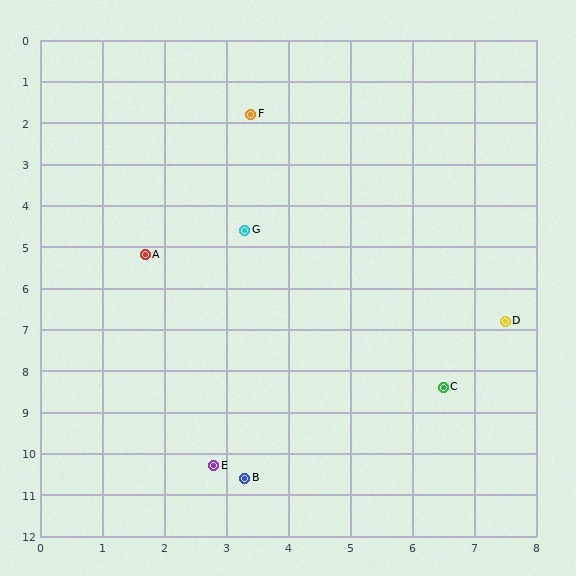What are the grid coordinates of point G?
Point G is at approximately (3.3, 4.6).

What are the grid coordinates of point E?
Point E is at approximately (2.8, 10.3).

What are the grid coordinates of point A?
Point A is at approximately (1.7, 5.2).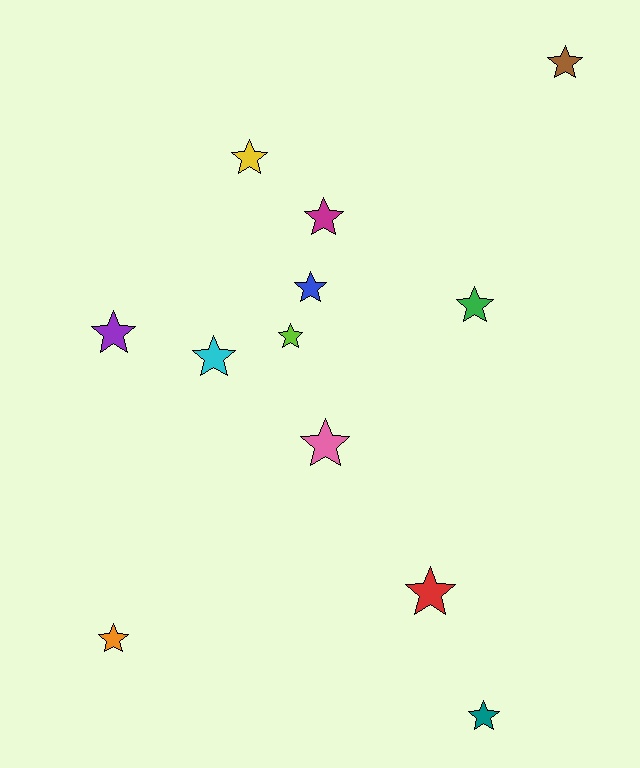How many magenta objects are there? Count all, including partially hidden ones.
There is 1 magenta object.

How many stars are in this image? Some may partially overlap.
There are 12 stars.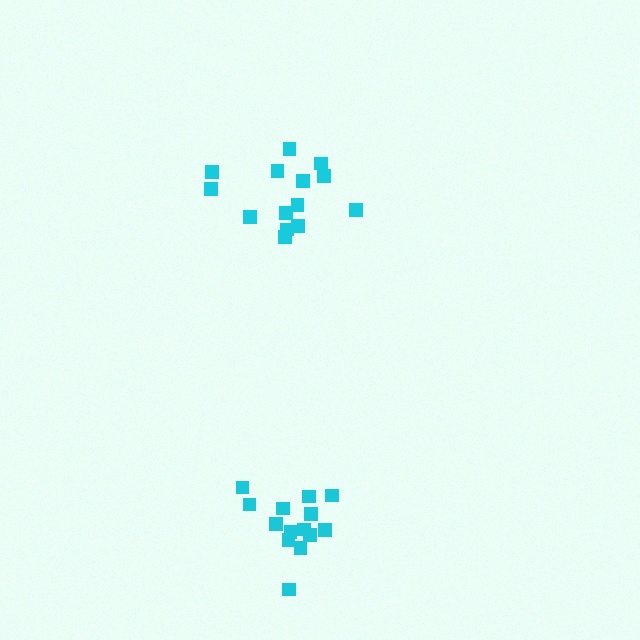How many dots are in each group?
Group 1: 14 dots, Group 2: 14 dots (28 total).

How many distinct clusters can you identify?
There are 2 distinct clusters.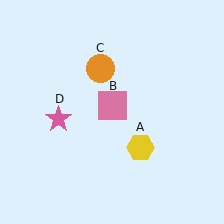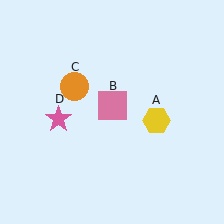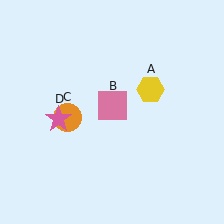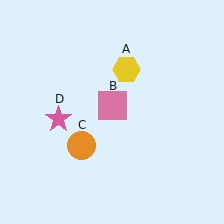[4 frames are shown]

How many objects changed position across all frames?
2 objects changed position: yellow hexagon (object A), orange circle (object C).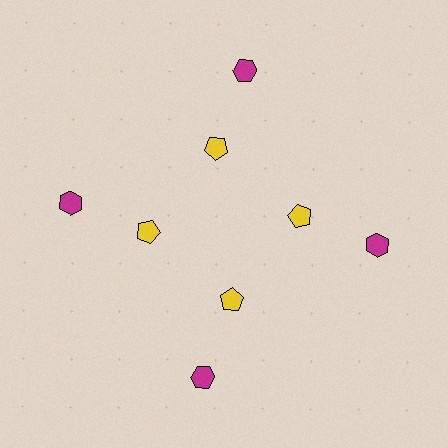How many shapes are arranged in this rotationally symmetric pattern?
There are 8 shapes, arranged in 4 groups of 2.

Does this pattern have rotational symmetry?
Yes, this pattern has 4-fold rotational symmetry. It looks the same after rotating 90 degrees around the center.